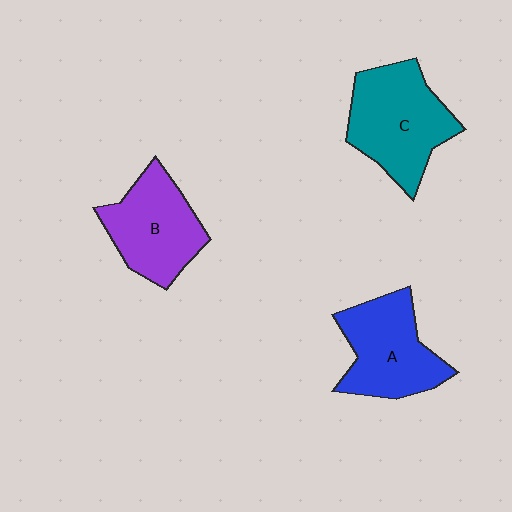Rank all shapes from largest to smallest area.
From largest to smallest: C (teal), A (blue), B (purple).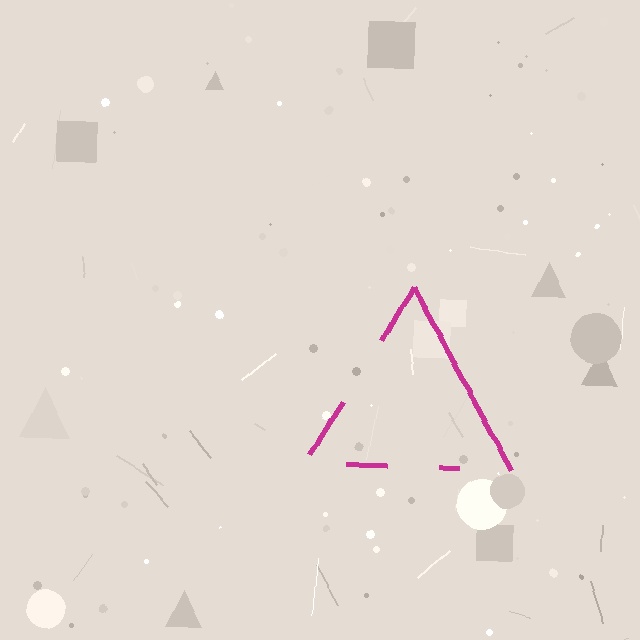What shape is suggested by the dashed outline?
The dashed outline suggests a triangle.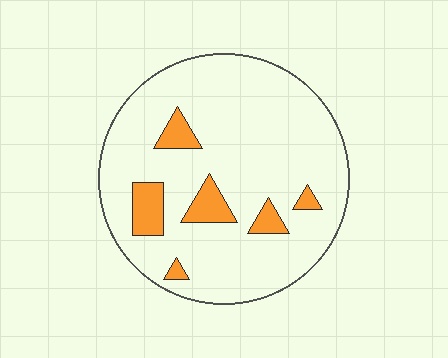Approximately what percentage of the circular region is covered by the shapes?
Approximately 10%.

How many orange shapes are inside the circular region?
6.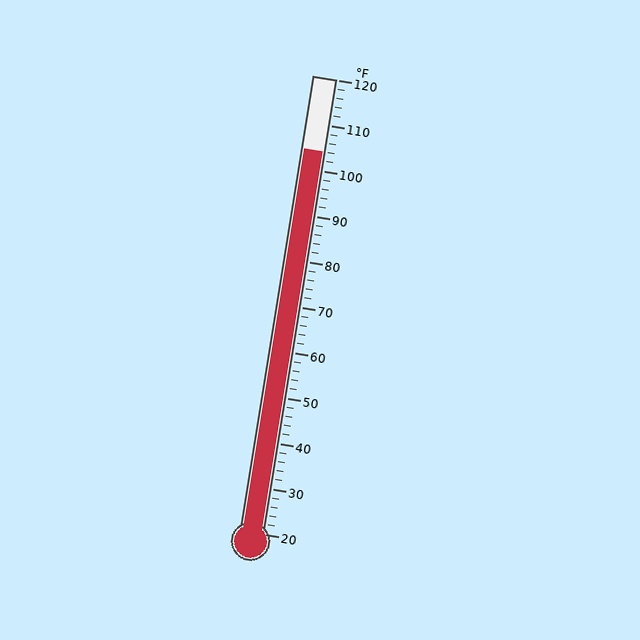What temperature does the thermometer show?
The thermometer shows approximately 104°F.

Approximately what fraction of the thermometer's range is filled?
The thermometer is filled to approximately 85% of its range.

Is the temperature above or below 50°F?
The temperature is above 50°F.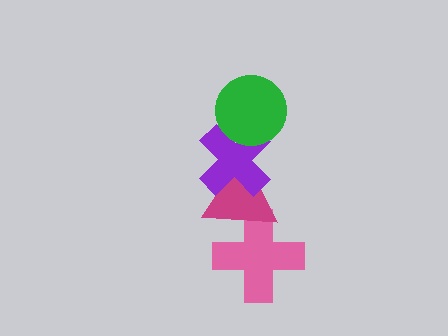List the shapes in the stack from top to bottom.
From top to bottom: the green circle, the purple cross, the magenta triangle, the pink cross.